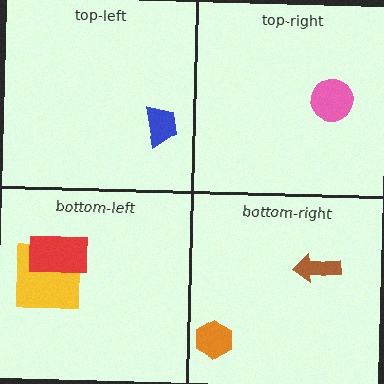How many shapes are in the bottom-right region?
2.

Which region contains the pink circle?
The top-right region.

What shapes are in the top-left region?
The blue trapezoid.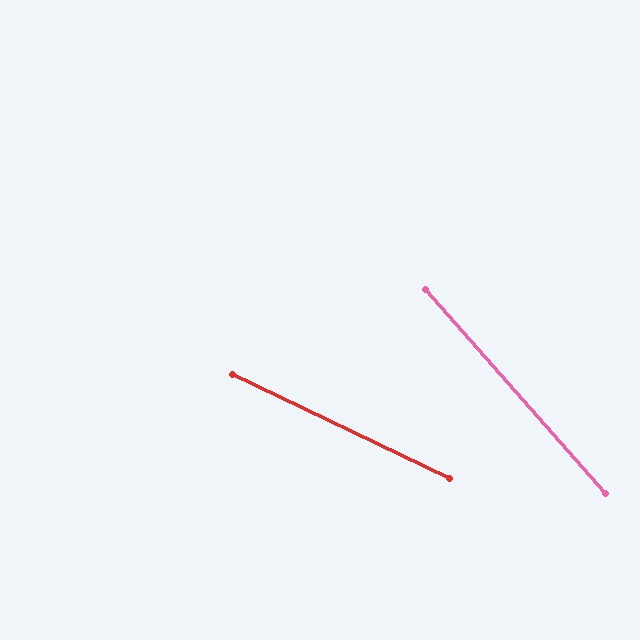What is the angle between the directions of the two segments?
Approximately 23 degrees.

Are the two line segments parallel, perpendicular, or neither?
Neither parallel nor perpendicular — they differ by about 23°.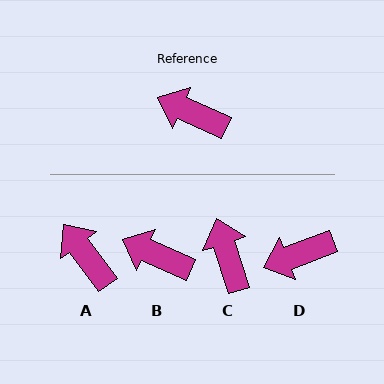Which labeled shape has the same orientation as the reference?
B.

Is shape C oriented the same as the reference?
No, it is off by about 48 degrees.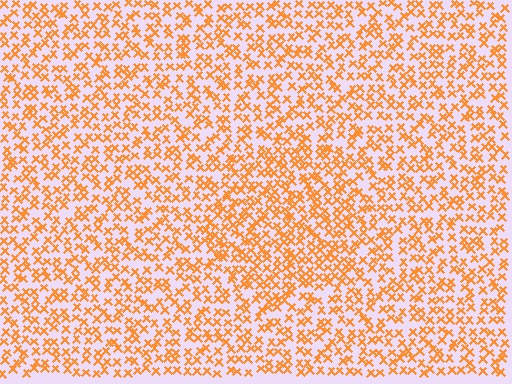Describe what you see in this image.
The image contains small orange elements arranged at two different densities. A circle-shaped region is visible where the elements are more densely packed than the surrounding area.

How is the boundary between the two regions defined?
The boundary is defined by a change in element density (approximately 1.4x ratio). All elements are the same color, size, and shape.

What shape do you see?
I see a circle.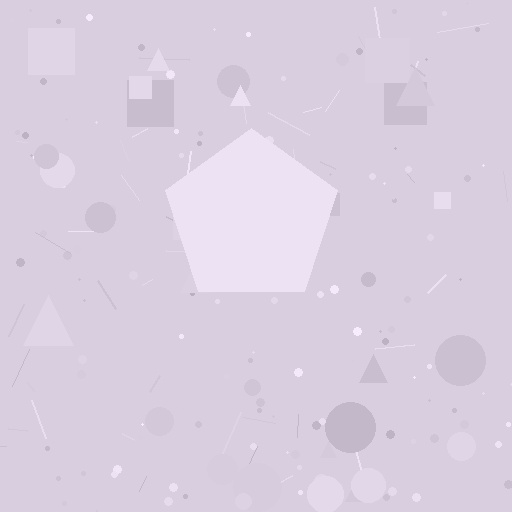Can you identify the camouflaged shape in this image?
The camouflaged shape is a pentagon.